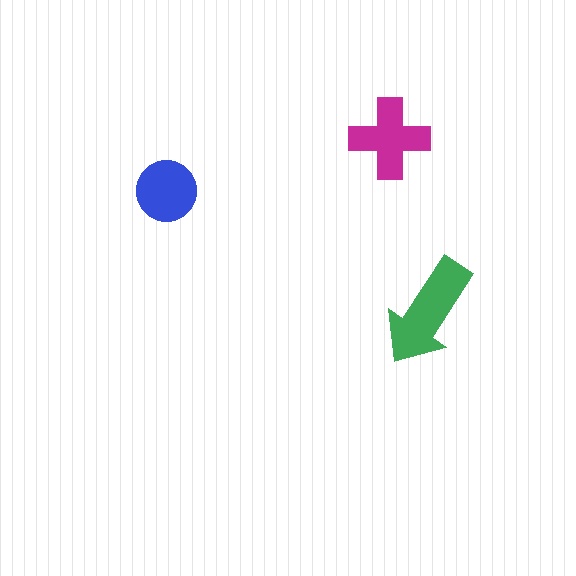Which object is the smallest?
The blue circle.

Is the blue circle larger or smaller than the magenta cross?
Smaller.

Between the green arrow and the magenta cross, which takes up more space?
The green arrow.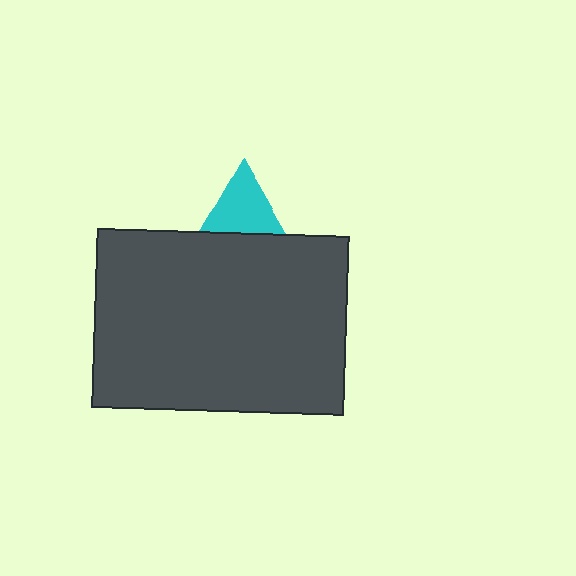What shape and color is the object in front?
The object in front is a dark gray rectangle.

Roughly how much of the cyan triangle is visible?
A small part of it is visible (roughly 38%).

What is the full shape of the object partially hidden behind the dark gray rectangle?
The partially hidden object is a cyan triangle.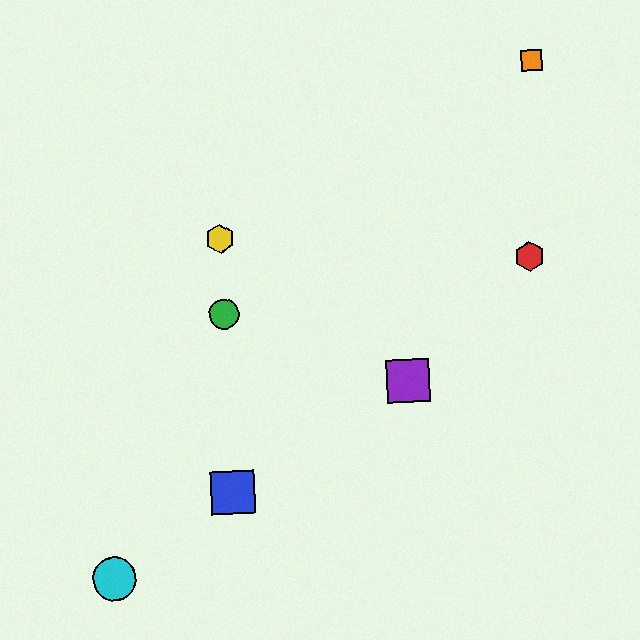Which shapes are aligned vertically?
The blue square, the green circle, the yellow hexagon are aligned vertically.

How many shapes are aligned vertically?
3 shapes (the blue square, the green circle, the yellow hexagon) are aligned vertically.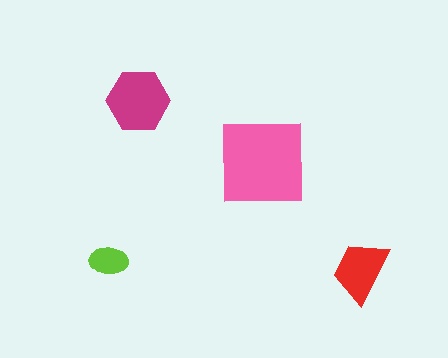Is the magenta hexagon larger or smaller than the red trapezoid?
Larger.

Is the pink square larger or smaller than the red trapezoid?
Larger.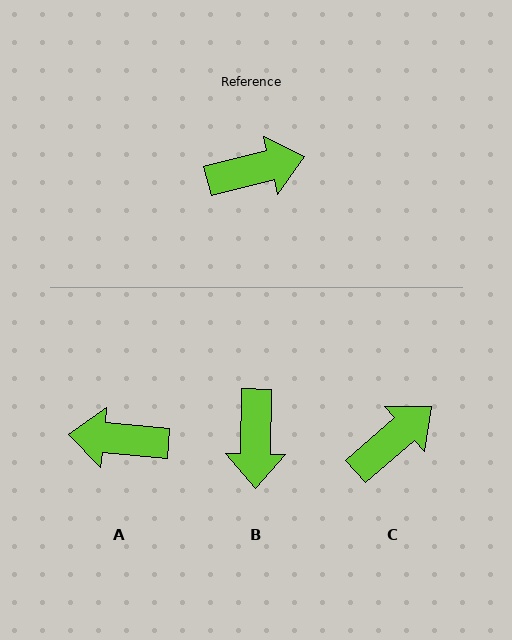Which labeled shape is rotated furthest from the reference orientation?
A, about 160 degrees away.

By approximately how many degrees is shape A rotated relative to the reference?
Approximately 160 degrees counter-clockwise.